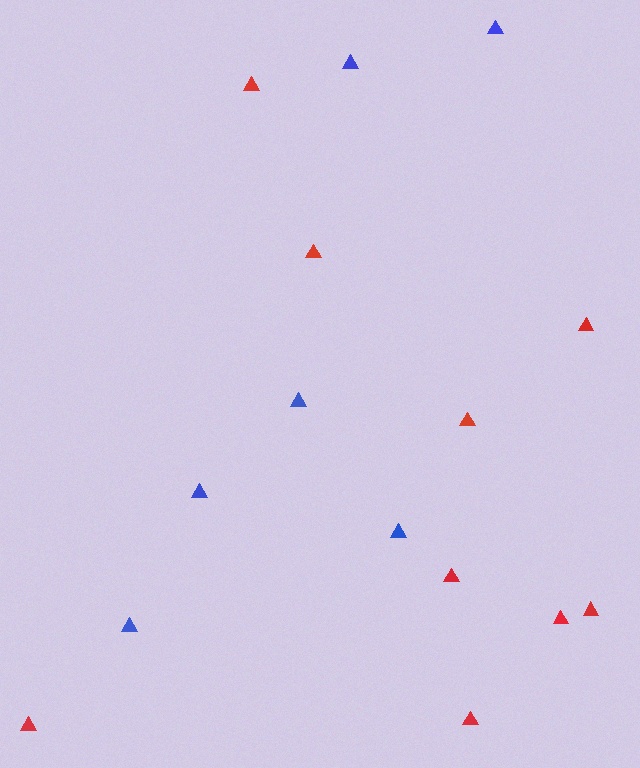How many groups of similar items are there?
There are 2 groups: one group of red triangles (9) and one group of blue triangles (6).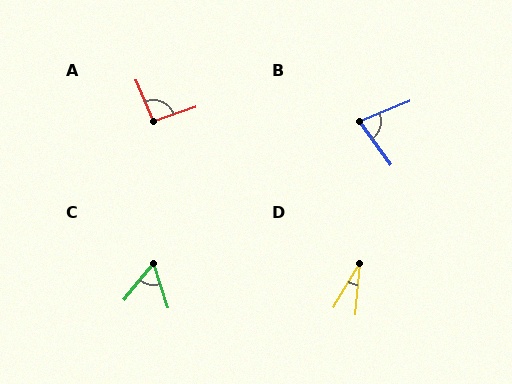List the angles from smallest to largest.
D (26°), C (56°), B (77°), A (94°).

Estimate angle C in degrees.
Approximately 56 degrees.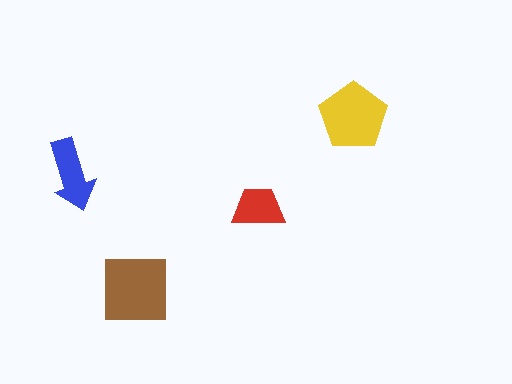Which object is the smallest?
The red trapezoid.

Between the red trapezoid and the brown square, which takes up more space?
The brown square.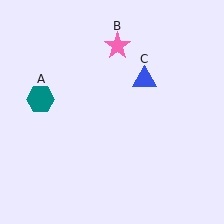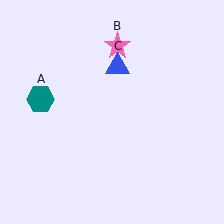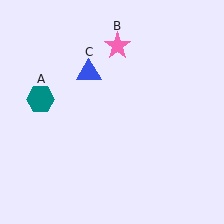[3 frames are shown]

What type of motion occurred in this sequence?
The blue triangle (object C) rotated counterclockwise around the center of the scene.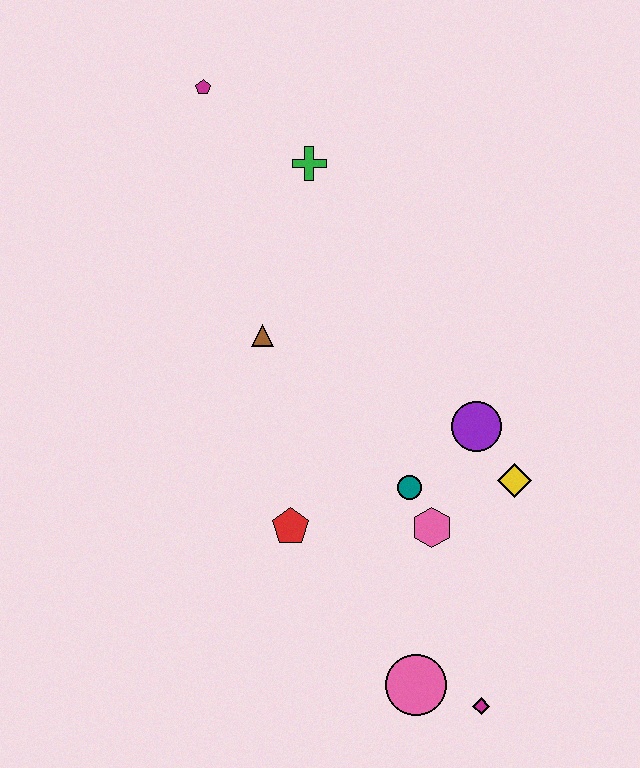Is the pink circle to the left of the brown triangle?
No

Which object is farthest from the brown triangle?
The magenta diamond is farthest from the brown triangle.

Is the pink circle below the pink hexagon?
Yes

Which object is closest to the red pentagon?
The teal circle is closest to the red pentagon.